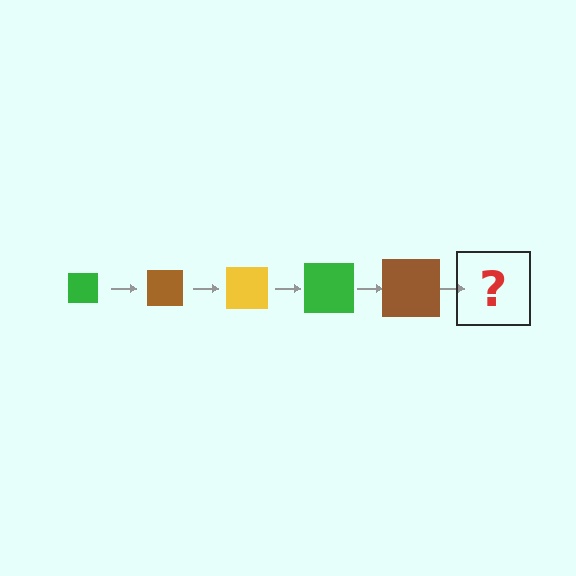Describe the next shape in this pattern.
It should be a yellow square, larger than the previous one.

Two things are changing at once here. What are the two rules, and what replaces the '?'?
The two rules are that the square grows larger each step and the color cycles through green, brown, and yellow. The '?' should be a yellow square, larger than the previous one.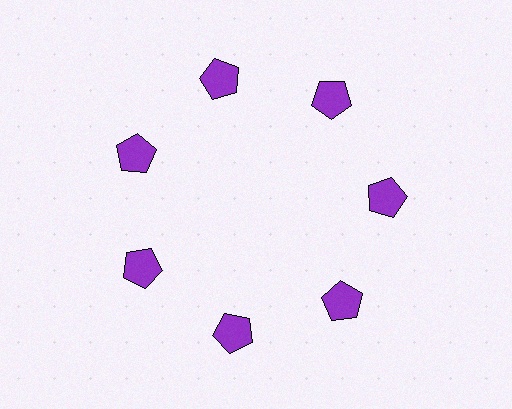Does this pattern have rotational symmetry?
Yes, this pattern has 7-fold rotational symmetry. It looks the same after rotating 51 degrees around the center.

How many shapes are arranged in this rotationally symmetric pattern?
There are 7 shapes, arranged in 7 groups of 1.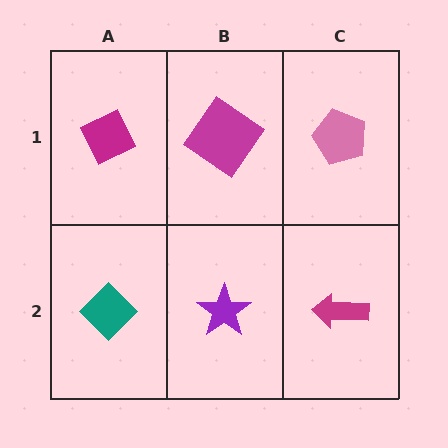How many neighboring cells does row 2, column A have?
2.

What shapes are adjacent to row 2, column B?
A magenta diamond (row 1, column B), a teal diamond (row 2, column A), a magenta arrow (row 2, column C).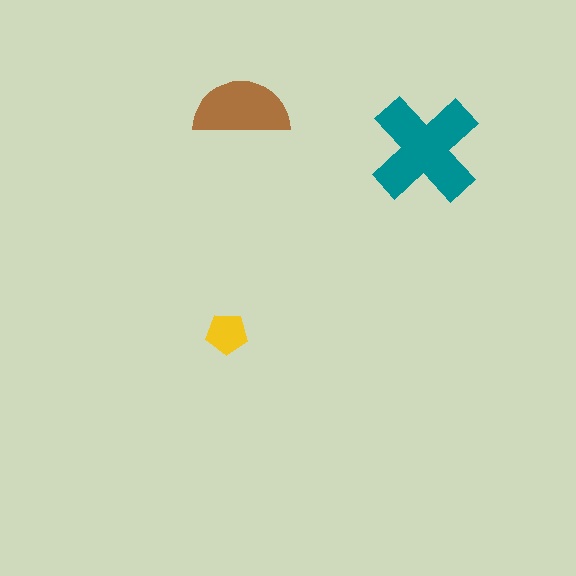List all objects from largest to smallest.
The teal cross, the brown semicircle, the yellow pentagon.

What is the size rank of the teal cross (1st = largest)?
1st.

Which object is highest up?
The brown semicircle is topmost.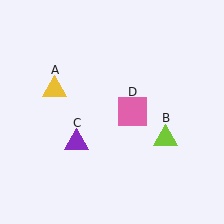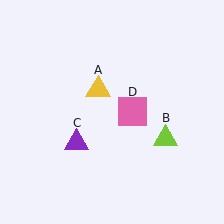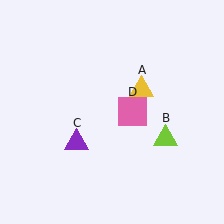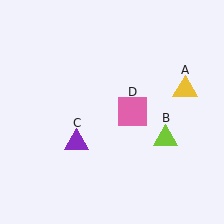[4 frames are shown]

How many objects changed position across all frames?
1 object changed position: yellow triangle (object A).